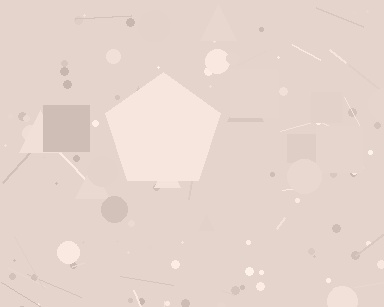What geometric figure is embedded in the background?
A pentagon is embedded in the background.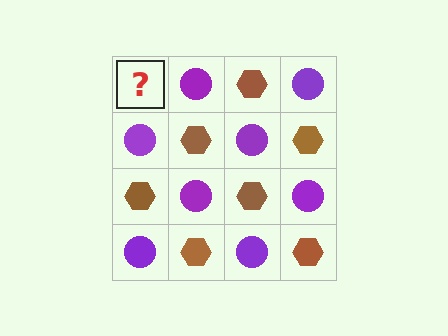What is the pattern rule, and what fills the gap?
The rule is that it alternates brown hexagon and purple circle in a checkerboard pattern. The gap should be filled with a brown hexagon.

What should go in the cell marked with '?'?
The missing cell should contain a brown hexagon.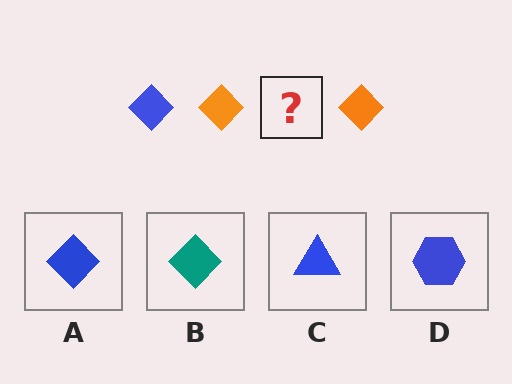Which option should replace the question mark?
Option A.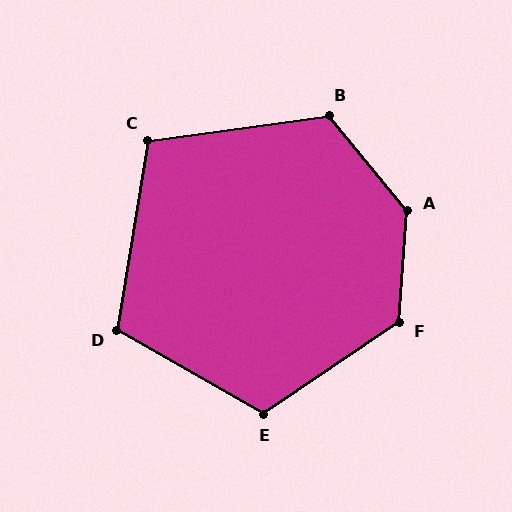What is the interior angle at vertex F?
Approximately 128 degrees (obtuse).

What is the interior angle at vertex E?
Approximately 117 degrees (obtuse).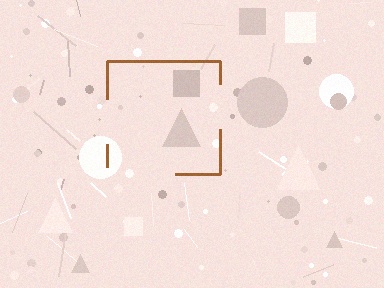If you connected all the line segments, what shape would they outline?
They would outline a square.